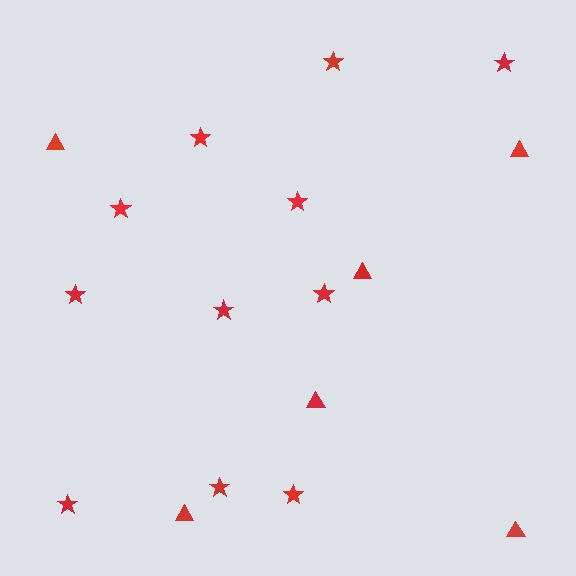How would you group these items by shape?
There are 2 groups: one group of stars (11) and one group of triangles (6).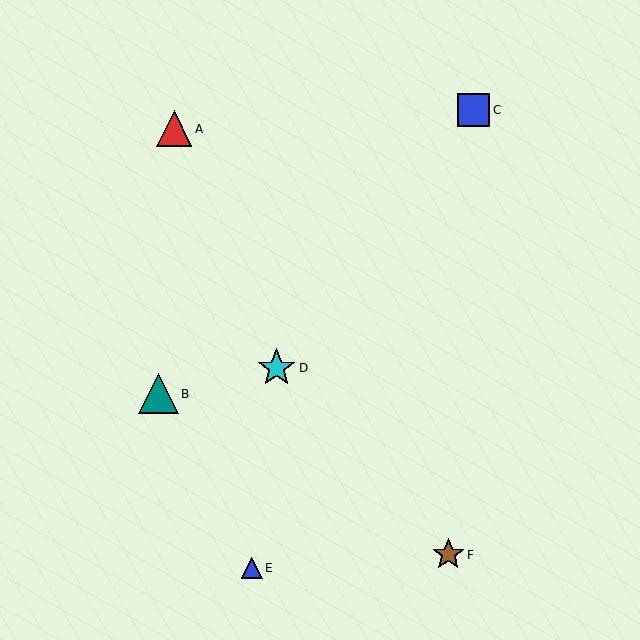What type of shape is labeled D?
Shape D is a cyan star.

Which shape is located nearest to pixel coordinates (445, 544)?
The brown star (labeled F) at (448, 555) is nearest to that location.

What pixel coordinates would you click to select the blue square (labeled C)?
Click at (474, 110) to select the blue square C.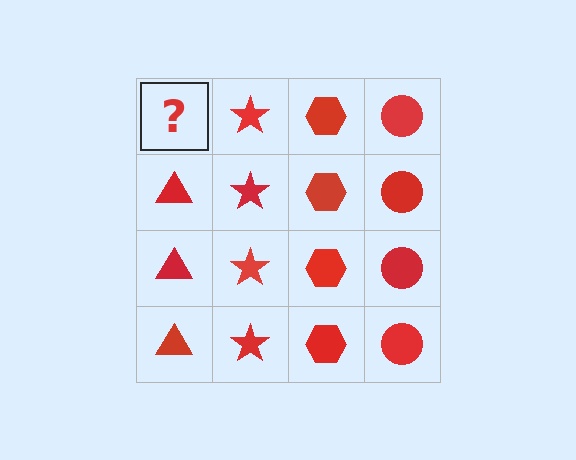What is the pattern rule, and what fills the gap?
The rule is that each column has a consistent shape. The gap should be filled with a red triangle.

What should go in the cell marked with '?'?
The missing cell should contain a red triangle.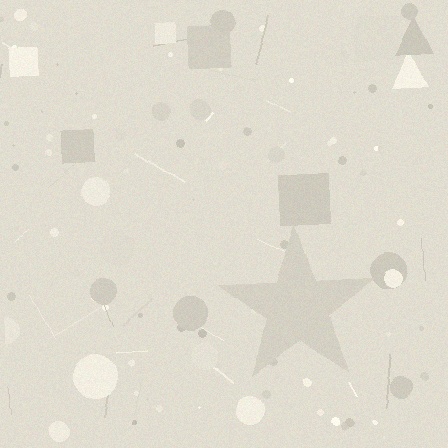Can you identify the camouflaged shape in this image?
The camouflaged shape is a star.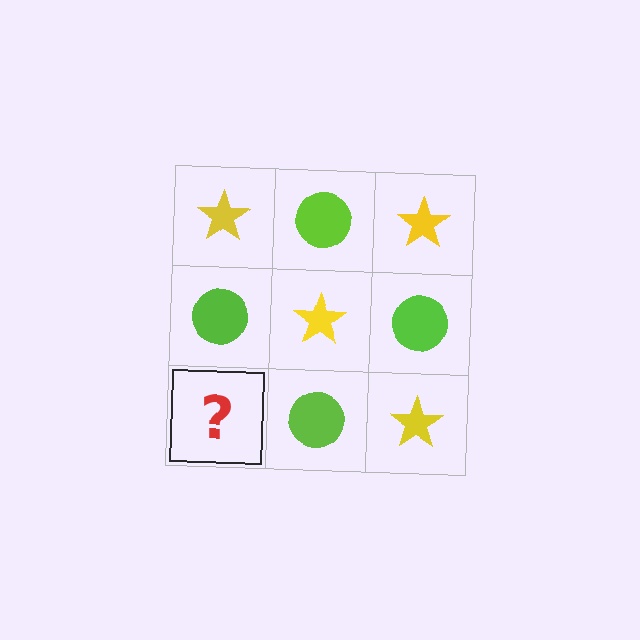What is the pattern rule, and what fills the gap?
The rule is that it alternates yellow star and lime circle in a checkerboard pattern. The gap should be filled with a yellow star.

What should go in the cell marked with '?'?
The missing cell should contain a yellow star.